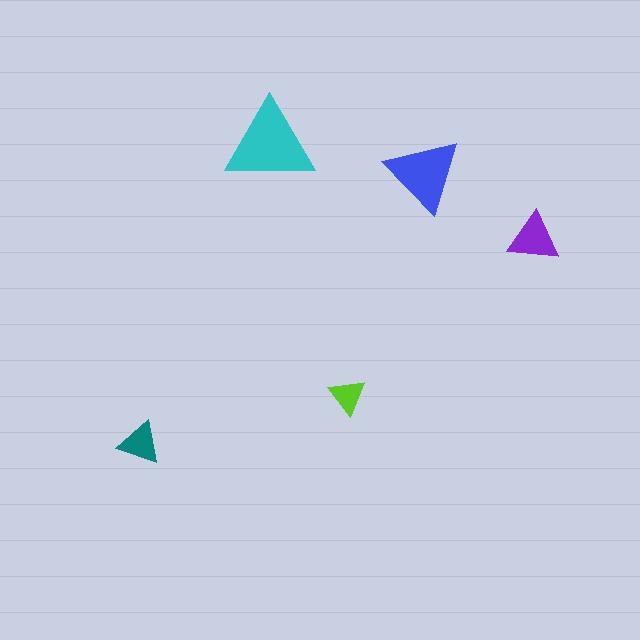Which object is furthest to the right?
The purple triangle is rightmost.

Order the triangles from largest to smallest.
the cyan one, the blue one, the purple one, the teal one, the lime one.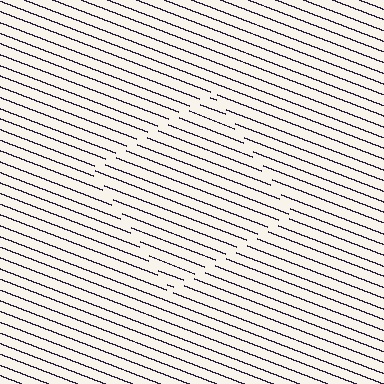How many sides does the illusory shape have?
4 sides — the line-ends trace a square.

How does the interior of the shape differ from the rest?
The interior of the shape contains the same grating, shifted by half a period — the contour is defined by the phase discontinuity where line-ends from the inner and outer gratings abut.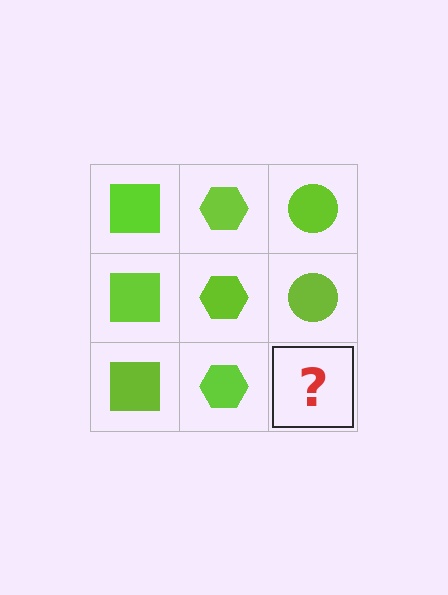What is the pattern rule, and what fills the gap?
The rule is that each column has a consistent shape. The gap should be filled with a lime circle.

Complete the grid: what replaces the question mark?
The question mark should be replaced with a lime circle.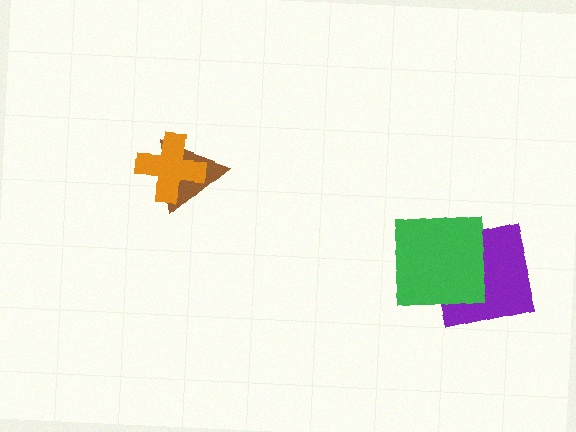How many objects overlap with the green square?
1 object overlaps with the green square.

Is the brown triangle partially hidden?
Yes, it is partially covered by another shape.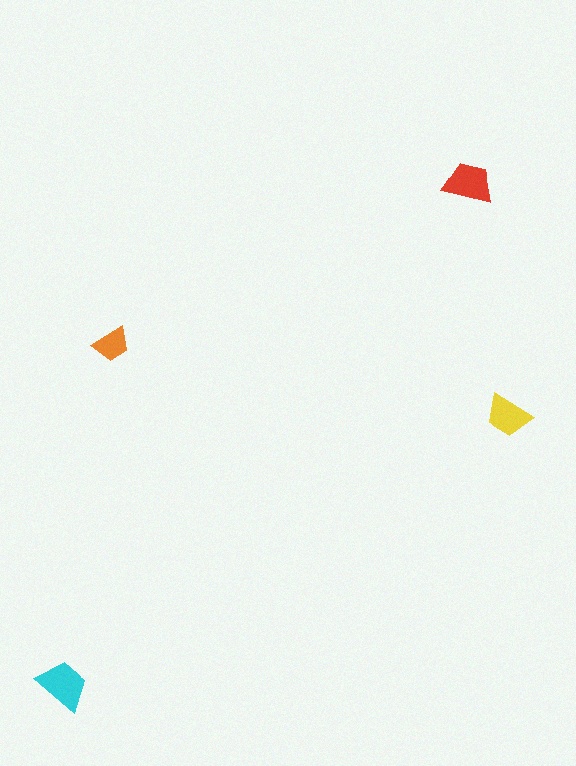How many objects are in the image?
There are 4 objects in the image.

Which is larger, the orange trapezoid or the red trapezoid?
The red one.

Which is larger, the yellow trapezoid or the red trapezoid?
The red one.